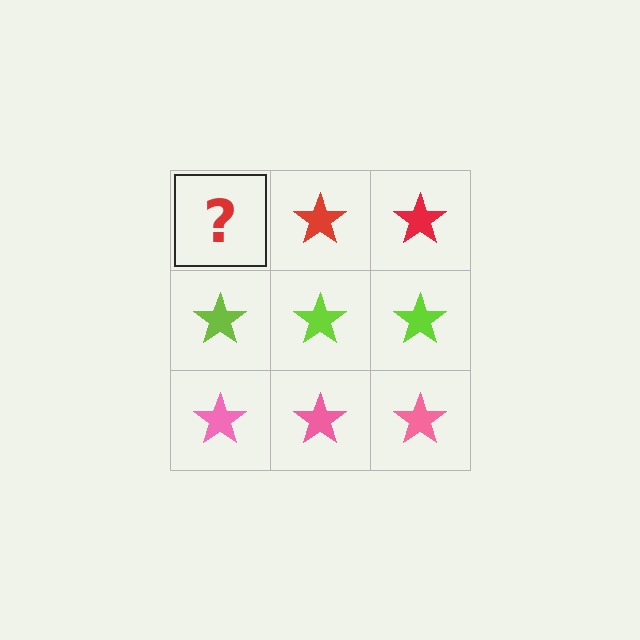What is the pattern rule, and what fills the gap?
The rule is that each row has a consistent color. The gap should be filled with a red star.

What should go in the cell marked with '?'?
The missing cell should contain a red star.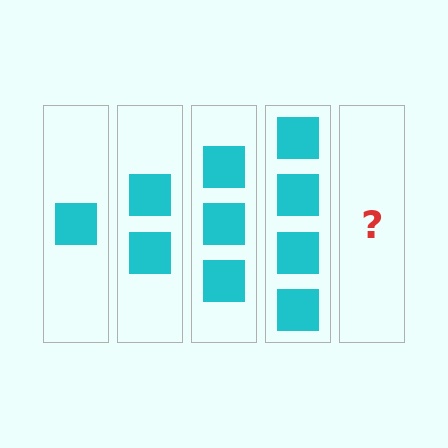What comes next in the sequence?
The next element should be 5 squares.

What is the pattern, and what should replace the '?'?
The pattern is that each step adds one more square. The '?' should be 5 squares.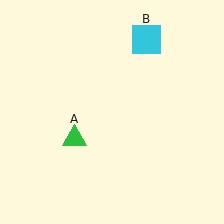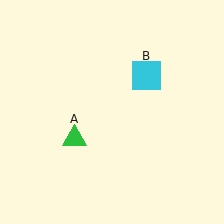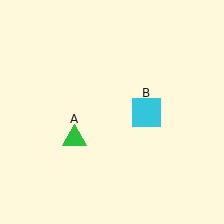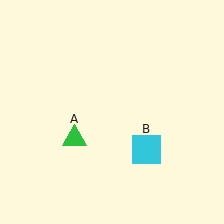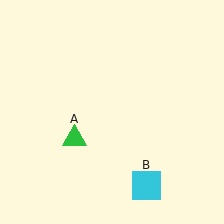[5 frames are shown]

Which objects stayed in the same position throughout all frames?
Green triangle (object A) remained stationary.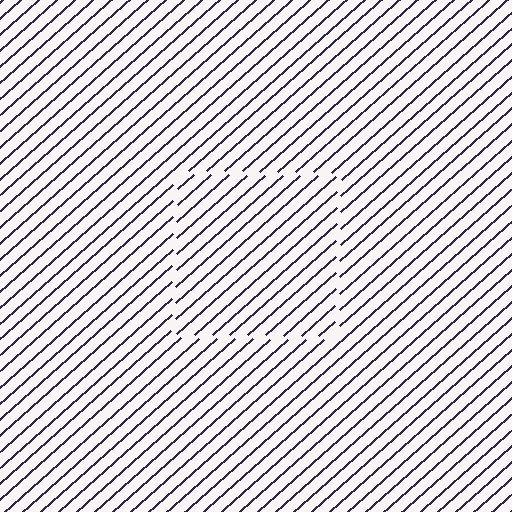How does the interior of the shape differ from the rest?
The interior of the shape contains the same grating, shifted by half a period — the contour is defined by the phase discontinuity where line-ends from the inner and outer gratings abut.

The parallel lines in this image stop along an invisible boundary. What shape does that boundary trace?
An illusory square. The interior of the shape contains the same grating, shifted by half a period — the contour is defined by the phase discontinuity where line-ends from the inner and outer gratings abut.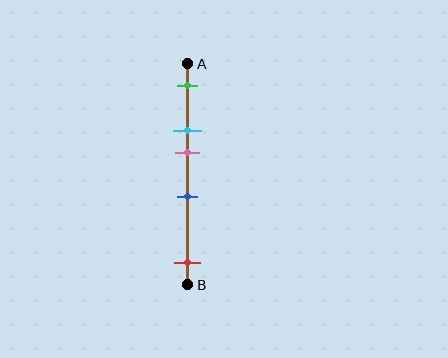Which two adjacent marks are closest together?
The cyan and pink marks are the closest adjacent pair.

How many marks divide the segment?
There are 5 marks dividing the segment.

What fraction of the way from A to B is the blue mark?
The blue mark is approximately 60% (0.6) of the way from A to B.